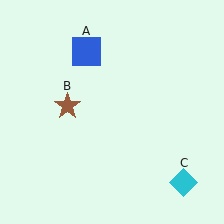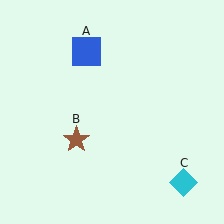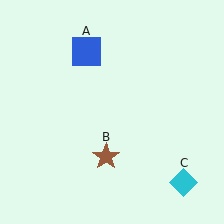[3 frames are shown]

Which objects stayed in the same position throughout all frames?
Blue square (object A) and cyan diamond (object C) remained stationary.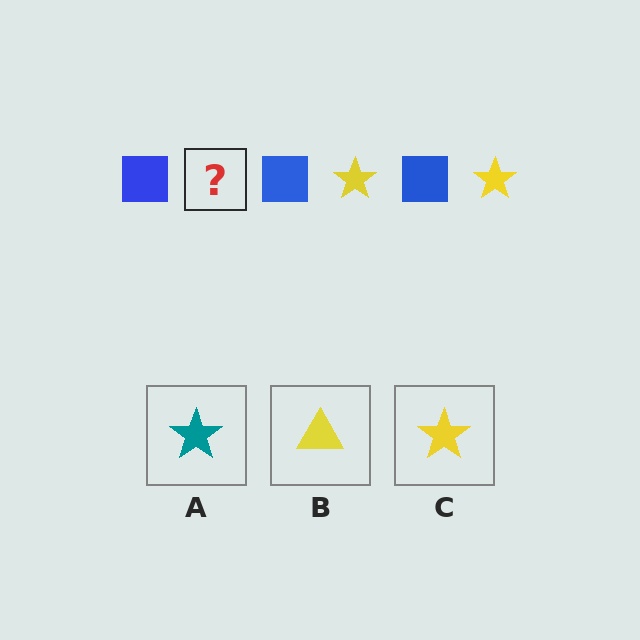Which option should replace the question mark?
Option C.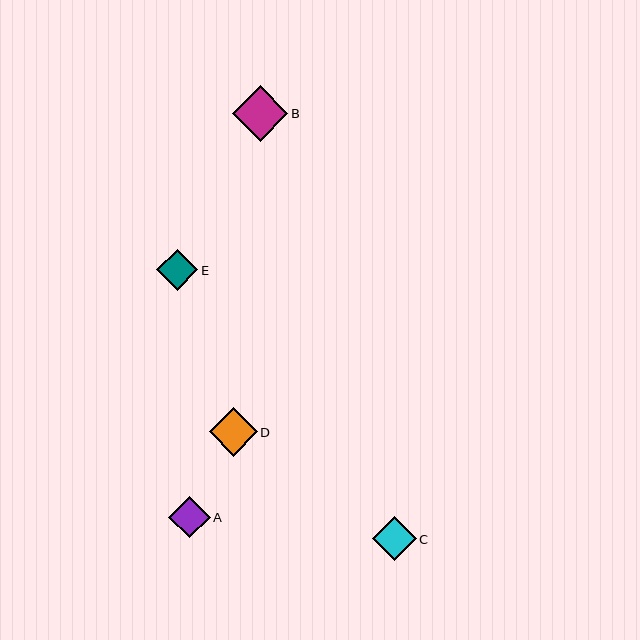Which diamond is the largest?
Diamond B is the largest with a size of approximately 55 pixels.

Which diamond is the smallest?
Diamond E is the smallest with a size of approximately 41 pixels.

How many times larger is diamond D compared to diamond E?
Diamond D is approximately 1.2 times the size of diamond E.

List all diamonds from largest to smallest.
From largest to smallest: B, D, C, A, E.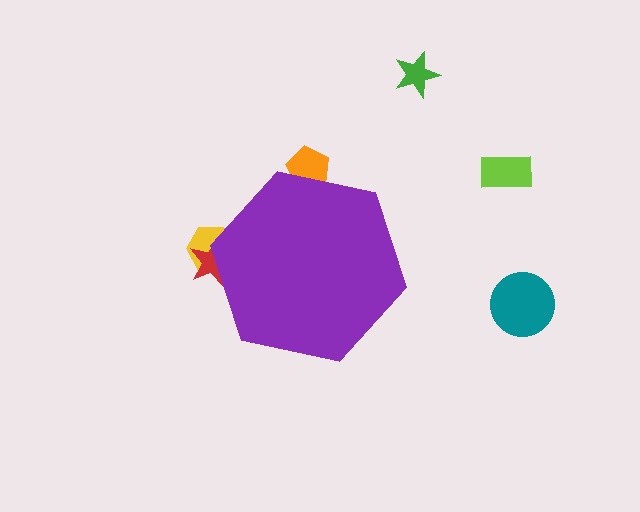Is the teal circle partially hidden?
No, the teal circle is fully visible.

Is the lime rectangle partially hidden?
No, the lime rectangle is fully visible.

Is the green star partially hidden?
No, the green star is fully visible.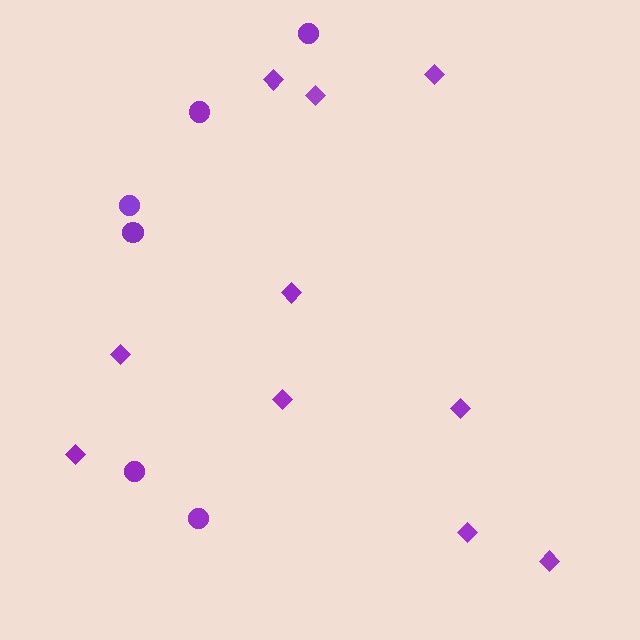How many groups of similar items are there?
There are 2 groups: one group of diamonds (10) and one group of circles (6).